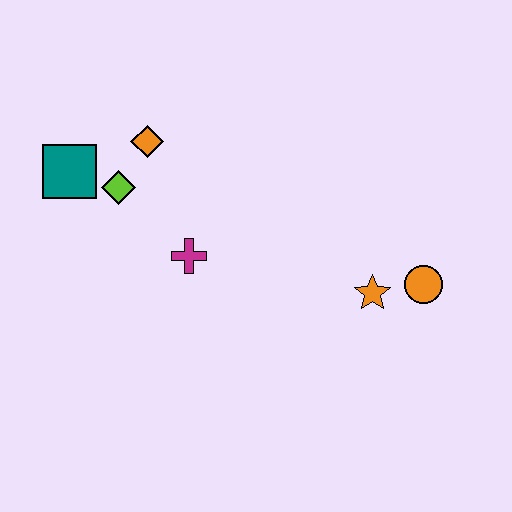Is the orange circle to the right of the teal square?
Yes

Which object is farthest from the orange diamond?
The orange circle is farthest from the orange diamond.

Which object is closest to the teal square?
The lime diamond is closest to the teal square.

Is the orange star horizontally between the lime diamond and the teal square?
No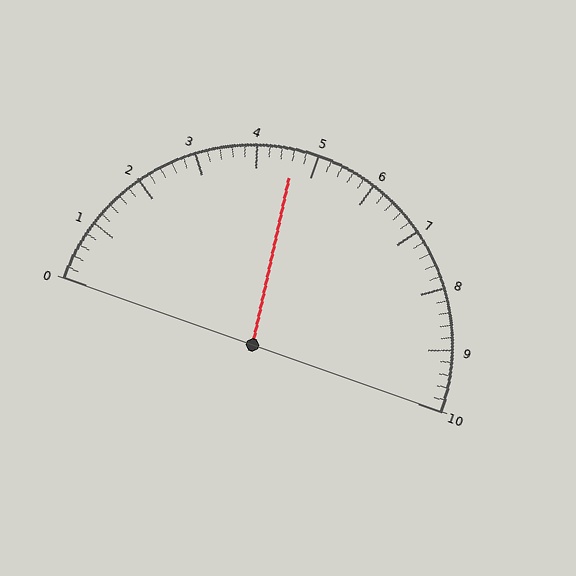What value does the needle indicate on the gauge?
The needle indicates approximately 4.6.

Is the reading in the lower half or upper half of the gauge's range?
The reading is in the lower half of the range (0 to 10).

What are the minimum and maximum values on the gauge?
The gauge ranges from 0 to 10.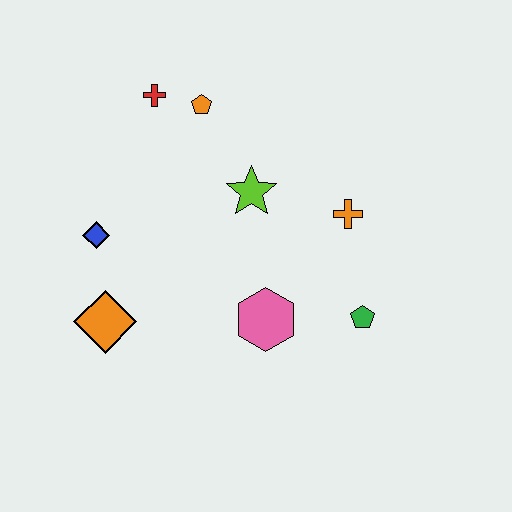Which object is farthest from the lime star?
The orange diamond is farthest from the lime star.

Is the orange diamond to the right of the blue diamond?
Yes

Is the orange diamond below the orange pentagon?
Yes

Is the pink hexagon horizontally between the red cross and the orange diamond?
No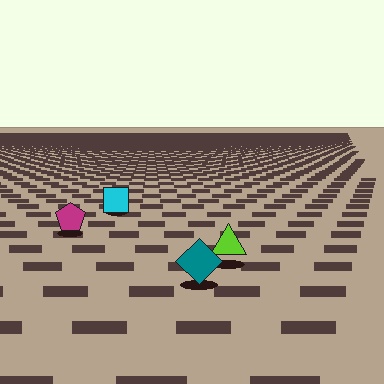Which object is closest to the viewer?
The teal diamond is closest. The texture marks near it are larger and more spread out.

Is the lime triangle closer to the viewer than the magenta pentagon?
Yes. The lime triangle is closer — you can tell from the texture gradient: the ground texture is coarser near it.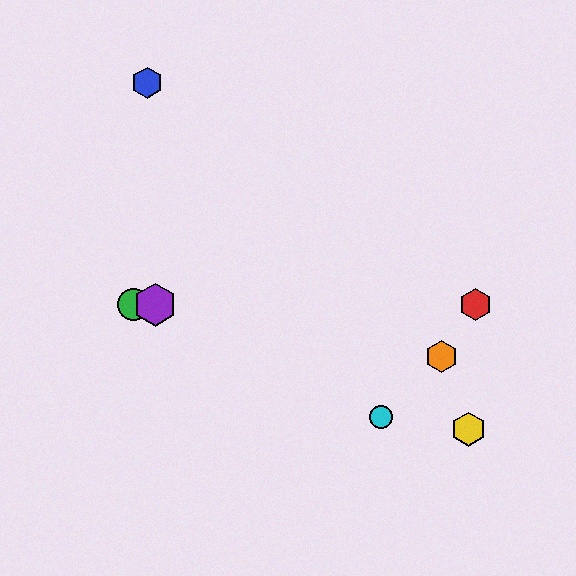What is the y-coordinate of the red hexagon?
The red hexagon is at y≈305.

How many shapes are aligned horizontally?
3 shapes (the red hexagon, the green circle, the purple hexagon) are aligned horizontally.